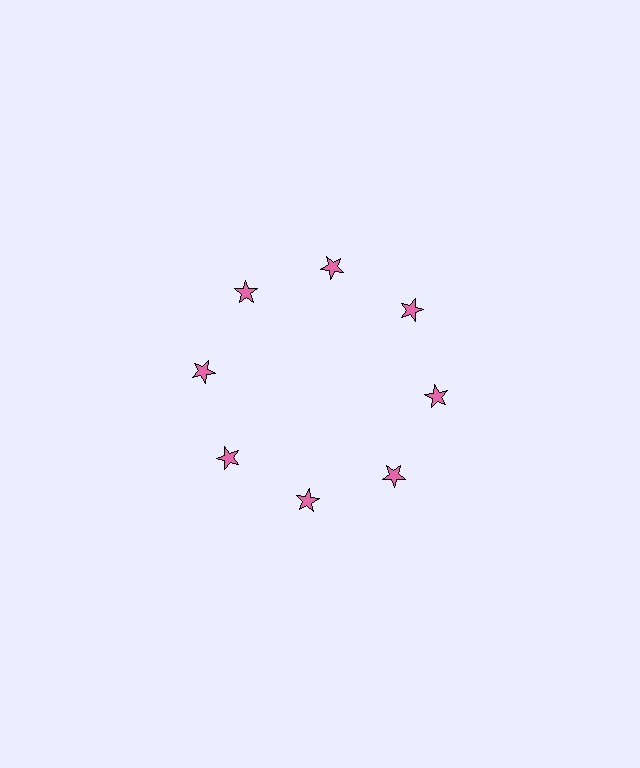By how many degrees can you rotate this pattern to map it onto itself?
The pattern maps onto itself every 45 degrees of rotation.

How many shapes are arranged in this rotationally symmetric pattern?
There are 8 shapes, arranged in 8 groups of 1.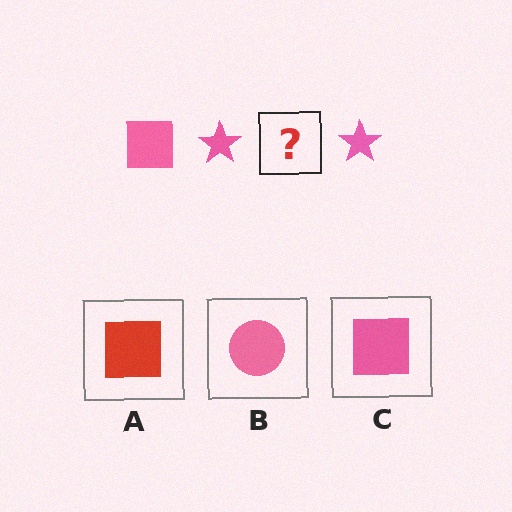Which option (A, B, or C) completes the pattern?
C.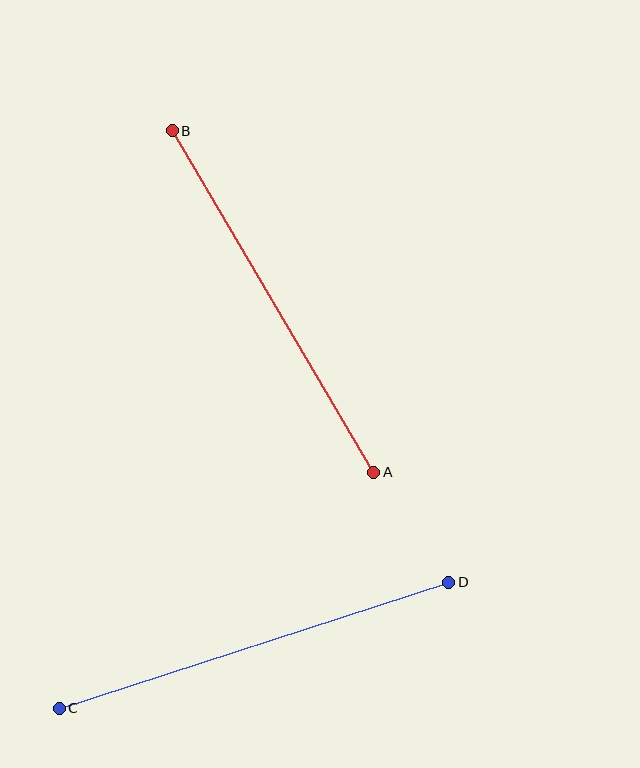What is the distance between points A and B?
The distance is approximately 397 pixels.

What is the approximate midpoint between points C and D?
The midpoint is at approximately (254, 645) pixels.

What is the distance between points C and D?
The distance is approximately 409 pixels.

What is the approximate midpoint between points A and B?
The midpoint is at approximately (273, 302) pixels.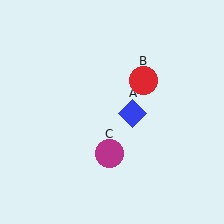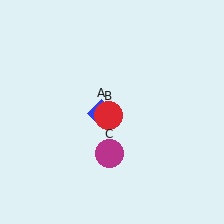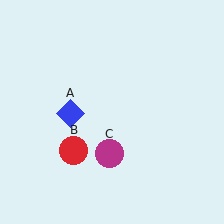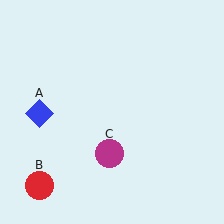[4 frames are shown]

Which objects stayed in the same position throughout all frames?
Magenta circle (object C) remained stationary.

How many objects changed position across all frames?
2 objects changed position: blue diamond (object A), red circle (object B).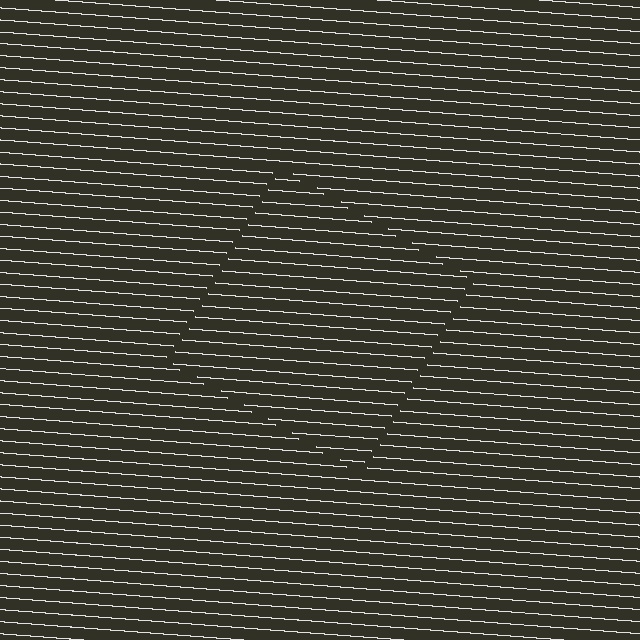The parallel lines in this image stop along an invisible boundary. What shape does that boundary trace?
An illusory square. The interior of the shape contains the same grating, shifted by half a period — the contour is defined by the phase discontinuity where line-ends from the inner and outer gratings abut.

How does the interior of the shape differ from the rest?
The interior of the shape contains the same grating, shifted by half a period — the contour is defined by the phase discontinuity where line-ends from the inner and outer gratings abut.